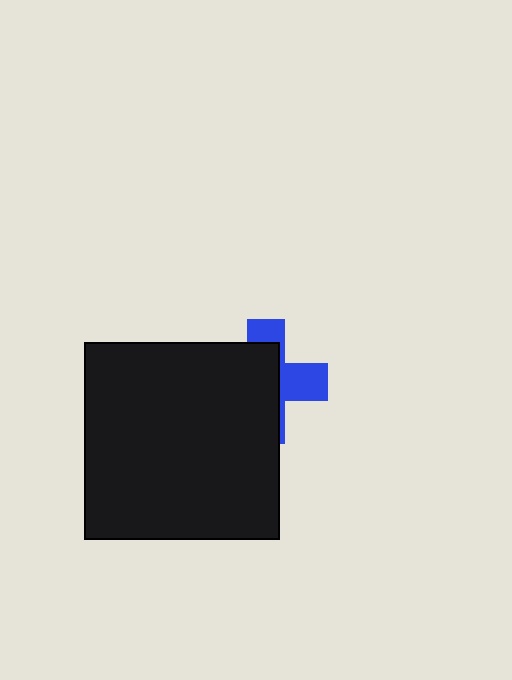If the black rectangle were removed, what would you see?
You would see the complete blue cross.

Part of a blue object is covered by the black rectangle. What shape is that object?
It is a cross.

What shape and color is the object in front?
The object in front is a black rectangle.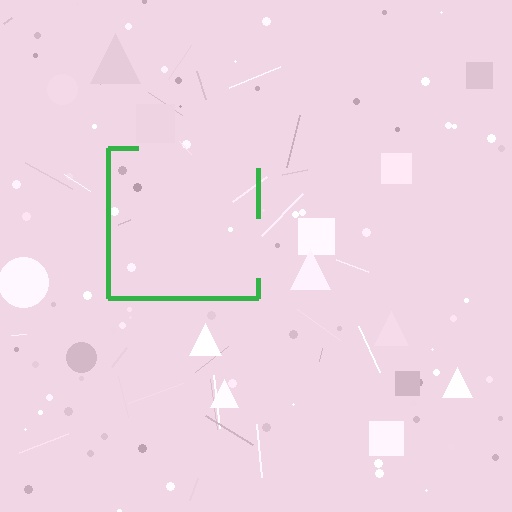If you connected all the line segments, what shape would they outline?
They would outline a square.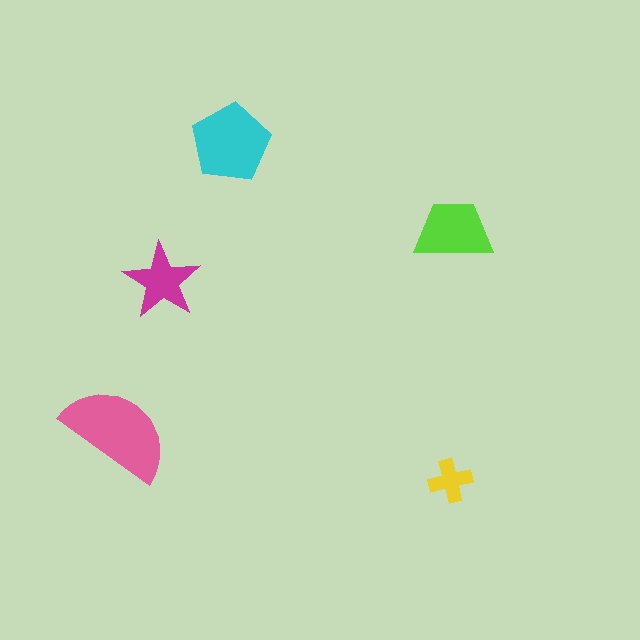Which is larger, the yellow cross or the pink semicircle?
The pink semicircle.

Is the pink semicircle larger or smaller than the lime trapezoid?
Larger.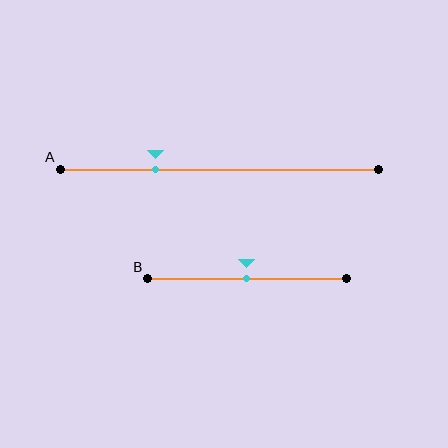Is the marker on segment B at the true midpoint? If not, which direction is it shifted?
Yes, the marker on segment B is at the true midpoint.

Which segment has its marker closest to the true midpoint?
Segment B has its marker closest to the true midpoint.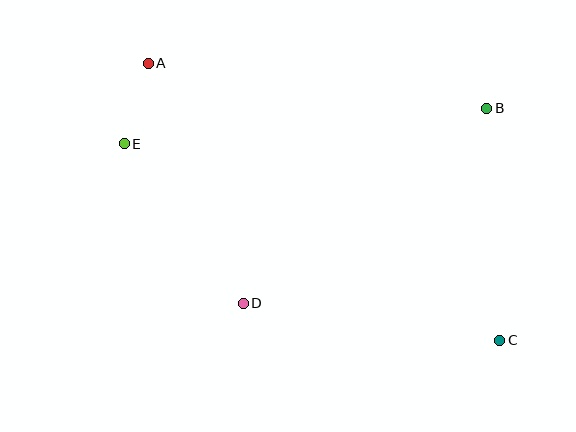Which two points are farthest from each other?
Points A and C are farthest from each other.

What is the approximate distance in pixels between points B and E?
The distance between B and E is approximately 364 pixels.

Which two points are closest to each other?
Points A and E are closest to each other.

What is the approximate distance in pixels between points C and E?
The distance between C and E is approximately 424 pixels.